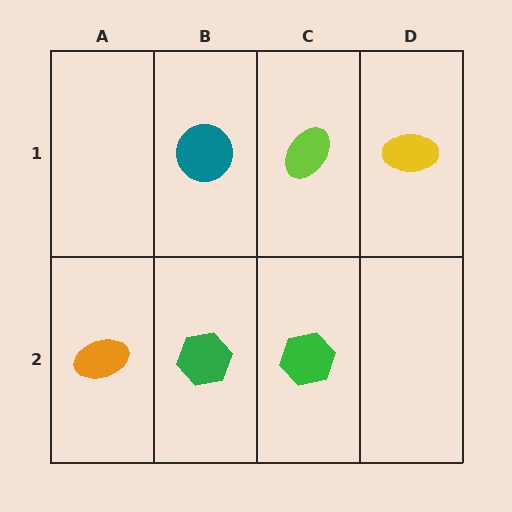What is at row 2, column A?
An orange ellipse.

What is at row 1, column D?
A yellow ellipse.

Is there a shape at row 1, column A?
No, that cell is empty.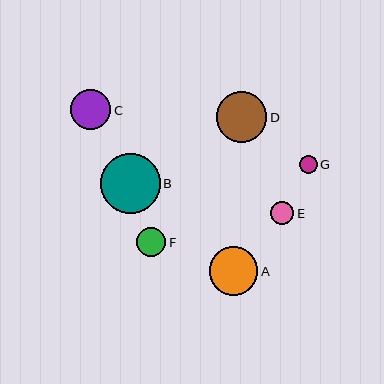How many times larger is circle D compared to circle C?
Circle D is approximately 1.3 times the size of circle C.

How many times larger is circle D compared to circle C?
Circle D is approximately 1.3 times the size of circle C.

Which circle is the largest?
Circle B is the largest with a size of approximately 60 pixels.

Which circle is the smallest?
Circle G is the smallest with a size of approximately 18 pixels.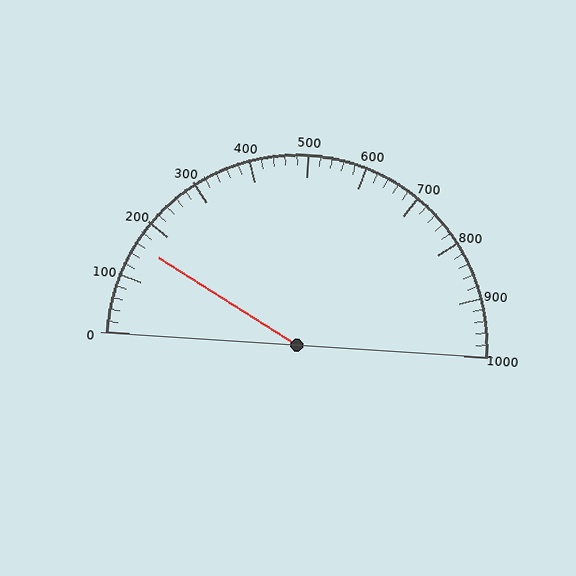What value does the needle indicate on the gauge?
The needle indicates approximately 160.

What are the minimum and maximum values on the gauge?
The gauge ranges from 0 to 1000.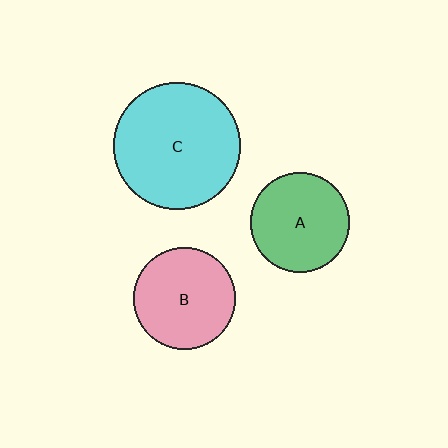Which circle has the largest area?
Circle C (cyan).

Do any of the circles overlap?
No, none of the circles overlap.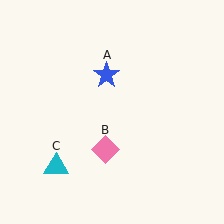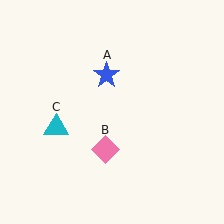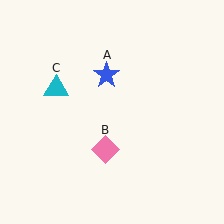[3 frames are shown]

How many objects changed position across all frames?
1 object changed position: cyan triangle (object C).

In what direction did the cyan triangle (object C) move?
The cyan triangle (object C) moved up.